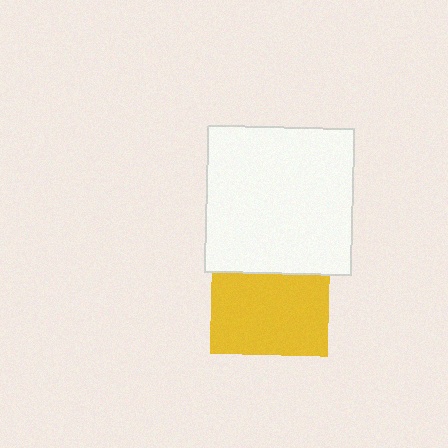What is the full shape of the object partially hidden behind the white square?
The partially hidden object is a yellow square.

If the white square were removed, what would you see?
You would see the complete yellow square.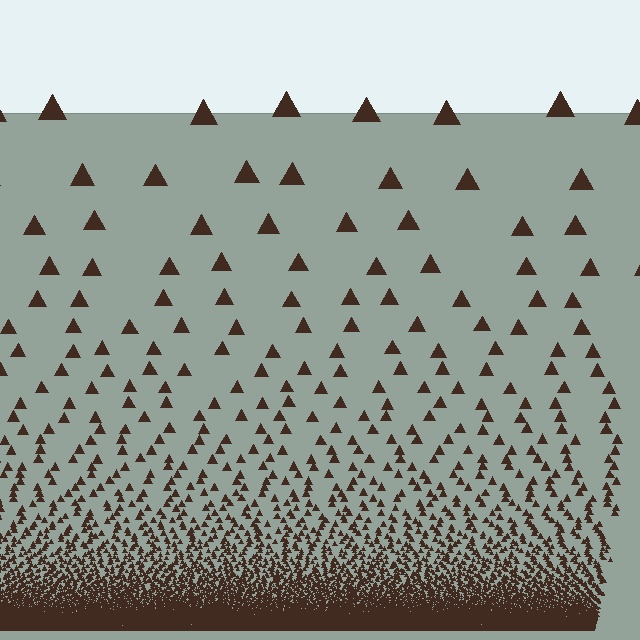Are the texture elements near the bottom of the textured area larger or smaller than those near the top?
Smaller. The gradient is inverted — elements near the bottom are smaller and denser.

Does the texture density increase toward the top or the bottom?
Density increases toward the bottom.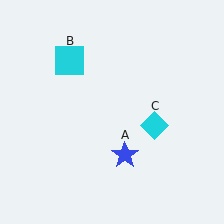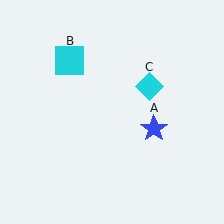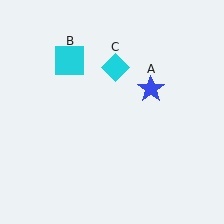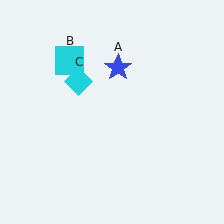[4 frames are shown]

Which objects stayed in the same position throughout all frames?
Cyan square (object B) remained stationary.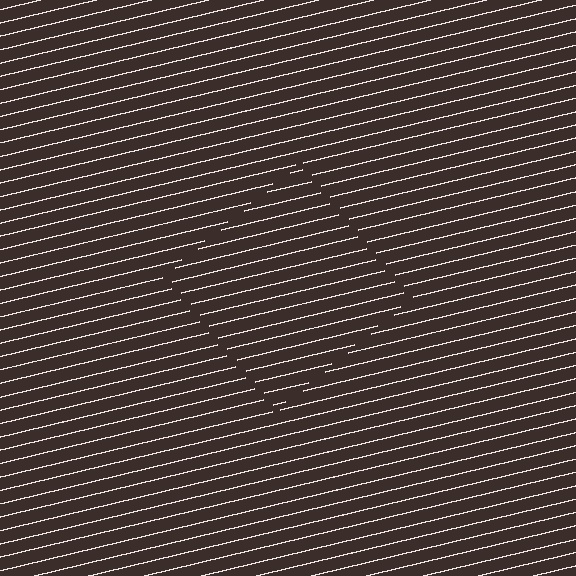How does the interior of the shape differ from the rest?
The interior of the shape contains the same grating, shifted by half a period — the contour is defined by the phase discontinuity where line-ends from the inner and outer gratings abut.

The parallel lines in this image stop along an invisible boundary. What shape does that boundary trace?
An illusory square. The interior of the shape contains the same grating, shifted by half a period — the contour is defined by the phase discontinuity where line-ends from the inner and outer gratings abut.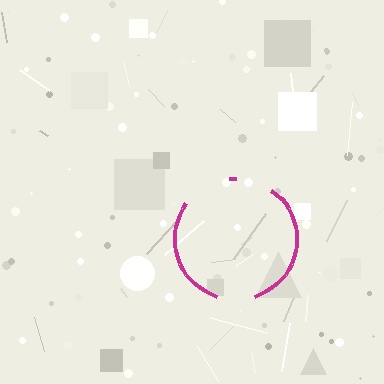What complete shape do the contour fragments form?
The contour fragments form a circle.